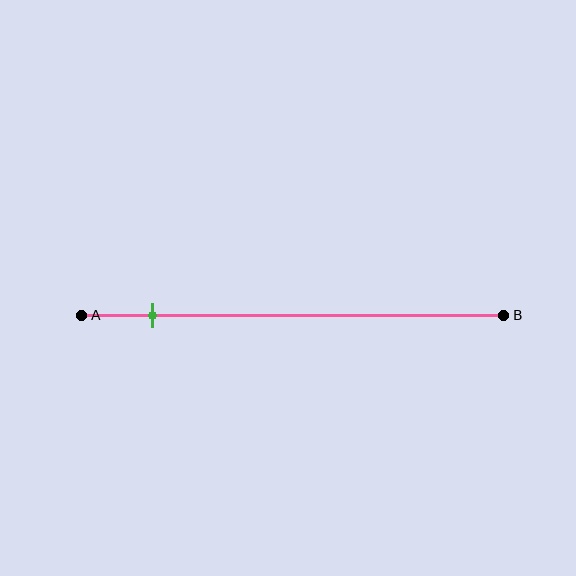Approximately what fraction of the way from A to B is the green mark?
The green mark is approximately 15% of the way from A to B.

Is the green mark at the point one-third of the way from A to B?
No, the mark is at about 15% from A, not at the 33% one-third point.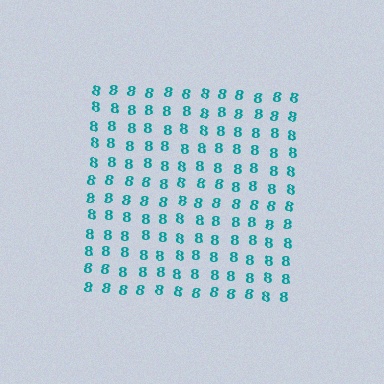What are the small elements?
The small elements are digit 8's.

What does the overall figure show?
The overall figure shows a square.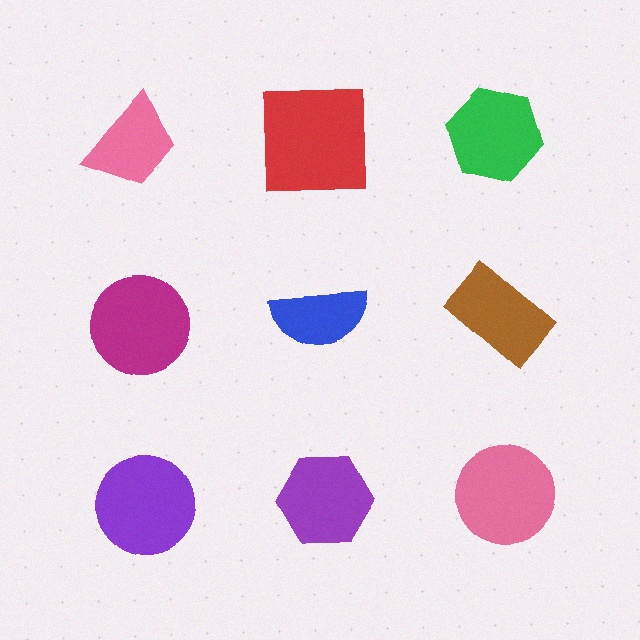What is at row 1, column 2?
A red square.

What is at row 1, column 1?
A pink trapezoid.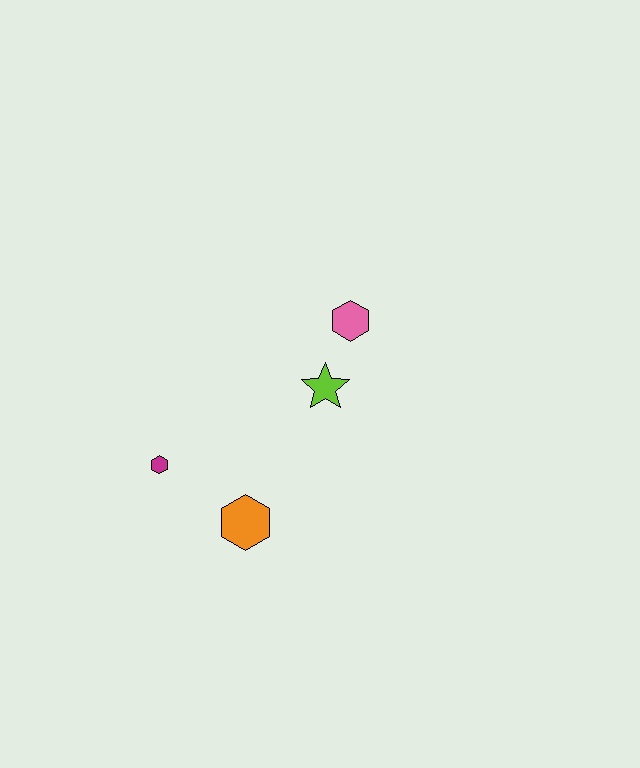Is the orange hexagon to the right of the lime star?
No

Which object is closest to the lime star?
The pink hexagon is closest to the lime star.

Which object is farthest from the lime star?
The magenta hexagon is farthest from the lime star.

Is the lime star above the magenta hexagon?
Yes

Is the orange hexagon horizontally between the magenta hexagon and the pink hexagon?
Yes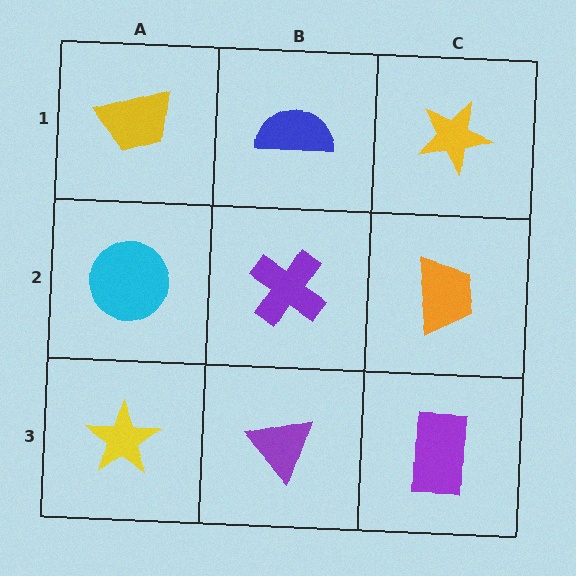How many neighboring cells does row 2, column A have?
3.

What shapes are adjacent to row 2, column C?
A yellow star (row 1, column C), a purple rectangle (row 3, column C), a purple cross (row 2, column B).